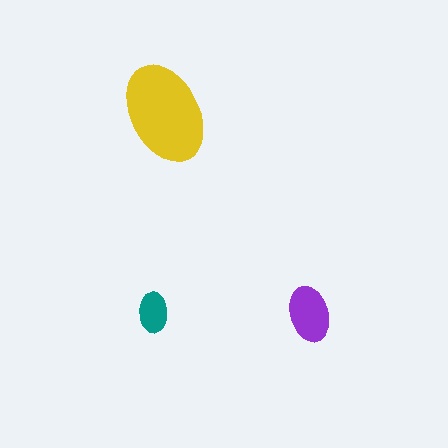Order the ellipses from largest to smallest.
the yellow one, the purple one, the teal one.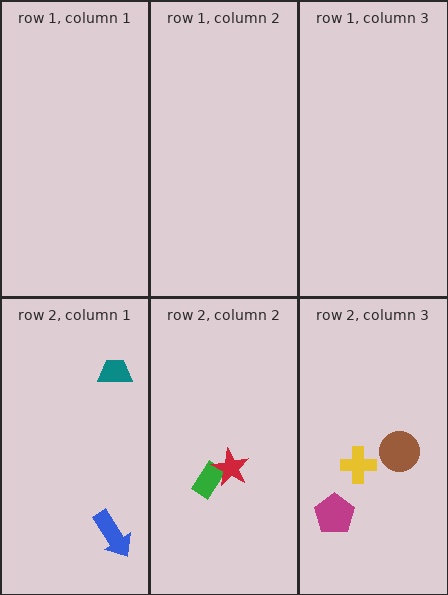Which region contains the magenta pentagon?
The row 2, column 3 region.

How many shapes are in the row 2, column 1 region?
2.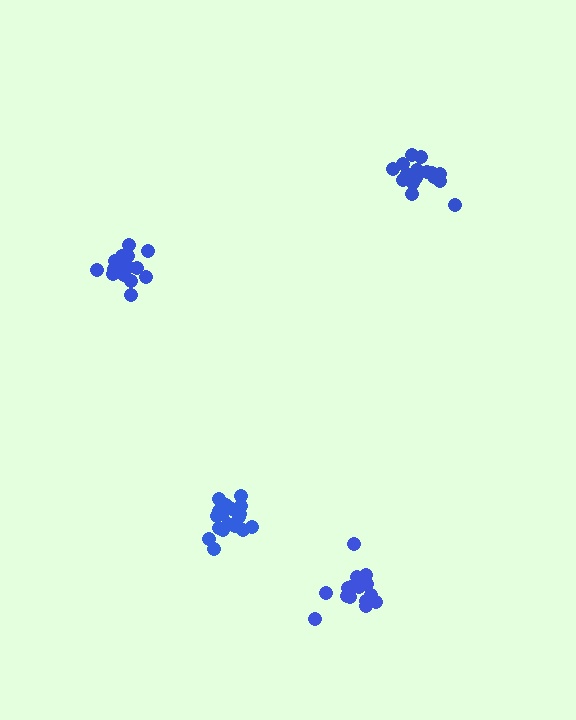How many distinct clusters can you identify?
There are 4 distinct clusters.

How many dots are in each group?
Group 1: 17 dots, Group 2: 18 dots, Group 3: 15 dots, Group 4: 16 dots (66 total).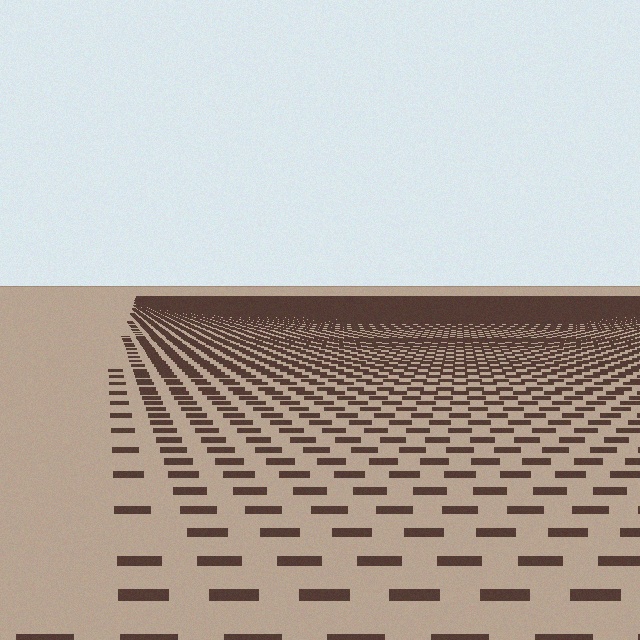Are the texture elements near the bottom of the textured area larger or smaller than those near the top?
Larger. Near the bottom, elements are closer to the viewer and appear at a bigger on-screen size.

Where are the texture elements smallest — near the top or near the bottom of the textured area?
Near the top.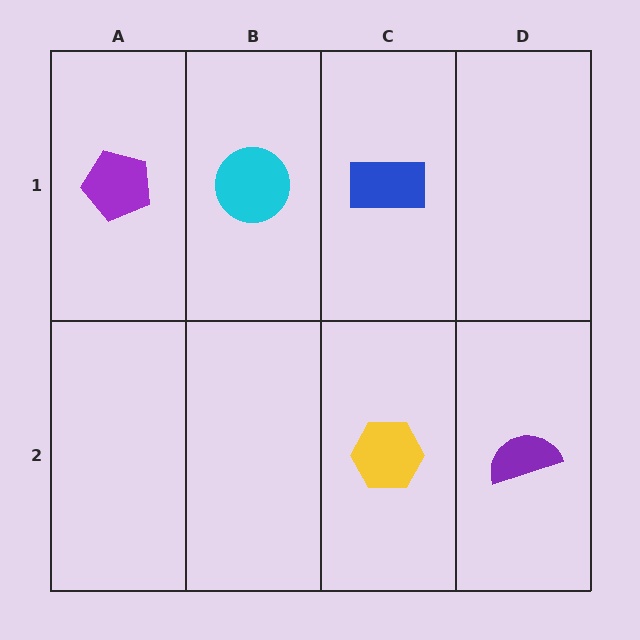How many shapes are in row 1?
3 shapes.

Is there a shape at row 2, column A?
No, that cell is empty.